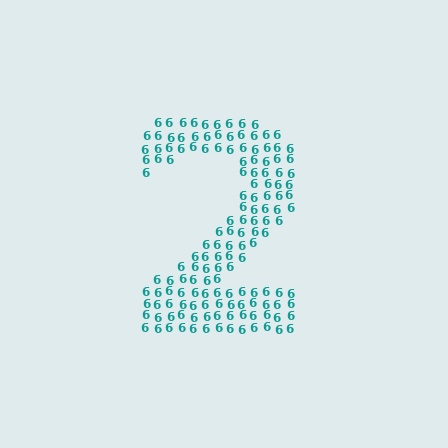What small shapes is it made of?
It is made of small digit 6's.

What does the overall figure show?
The overall figure shows the digit 2.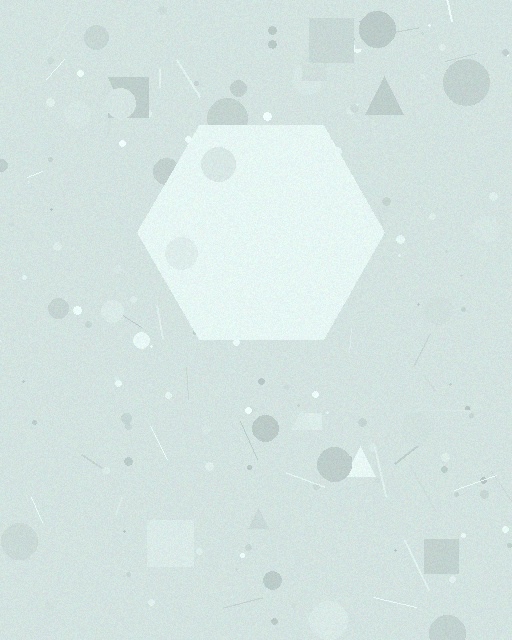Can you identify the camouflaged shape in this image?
The camouflaged shape is a hexagon.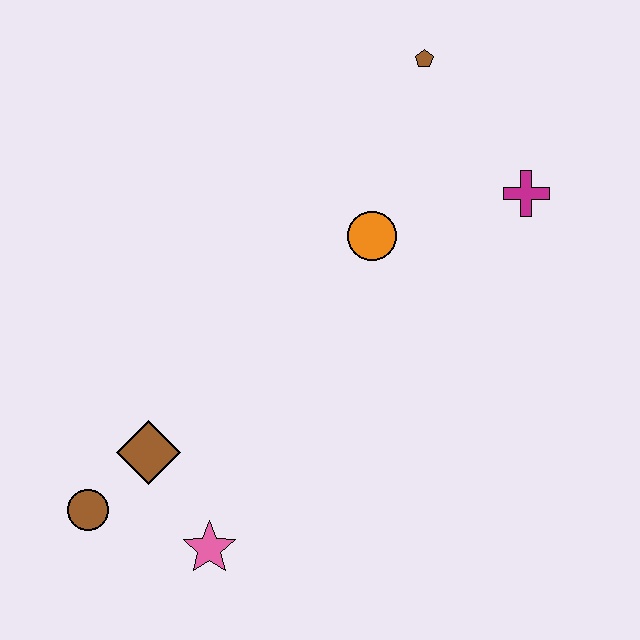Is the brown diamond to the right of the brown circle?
Yes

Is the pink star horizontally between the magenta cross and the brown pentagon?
No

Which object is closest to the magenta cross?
The orange circle is closest to the magenta cross.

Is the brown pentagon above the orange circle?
Yes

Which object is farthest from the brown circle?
The brown pentagon is farthest from the brown circle.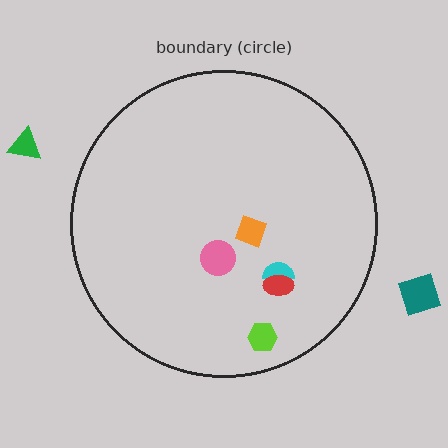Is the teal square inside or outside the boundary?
Outside.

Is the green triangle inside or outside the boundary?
Outside.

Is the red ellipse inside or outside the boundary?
Inside.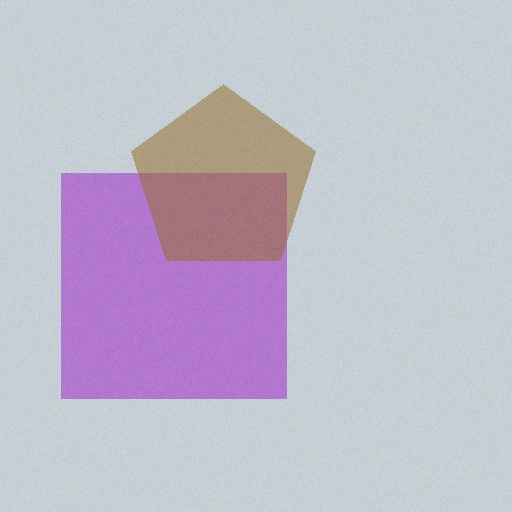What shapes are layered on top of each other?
The layered shapes are: a purple square, a brown pentagon.